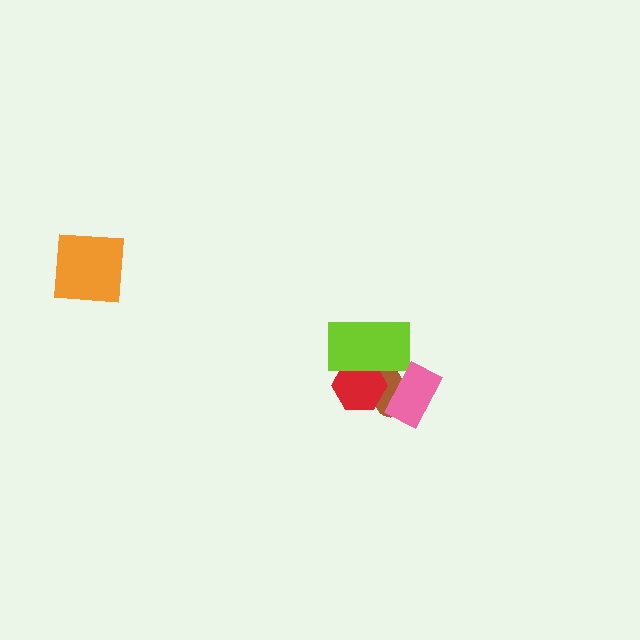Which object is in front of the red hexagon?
The lime rectangle is in front of the red hexagon.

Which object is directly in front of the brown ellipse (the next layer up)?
The red hexagon is directly in front of the brown ellipse.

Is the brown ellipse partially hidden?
Yes, it is partially covered by another shape.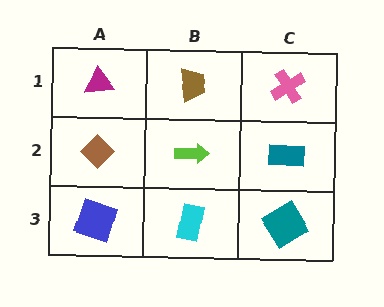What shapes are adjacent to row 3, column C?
A teal rectangle (row 2, column C), a cyan rectangle (row 3, column B).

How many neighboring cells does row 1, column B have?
3.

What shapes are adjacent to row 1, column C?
A teal rectangle (row 2, column C), a brown trapezoid (row 1, column B).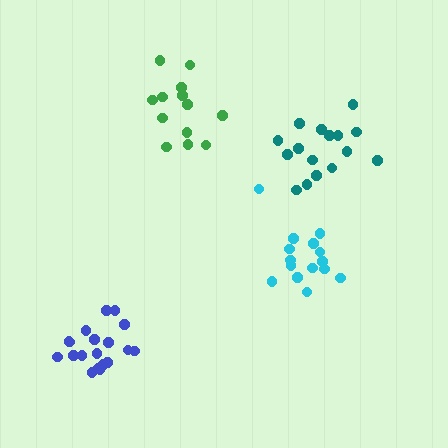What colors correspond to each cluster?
The clusters are colored: green, blue, cyan, teal.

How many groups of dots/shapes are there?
There are 4 groups.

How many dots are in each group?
Group 1: 15 dots, Group 2: 19 dots, Group 3: 15 dots, Group 4: 16 dots (65 total).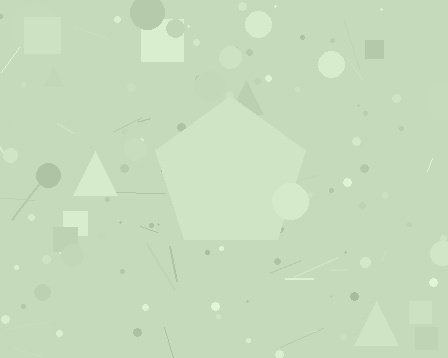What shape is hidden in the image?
A pentagon is hidden in the image.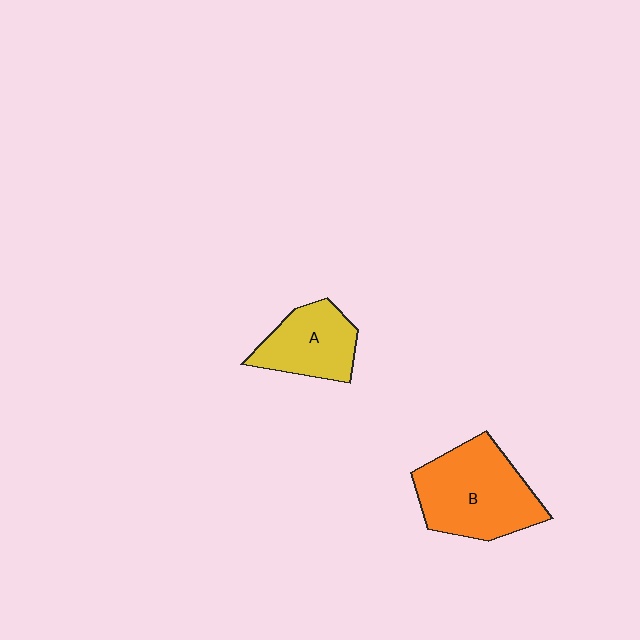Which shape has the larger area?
Shape B (orange).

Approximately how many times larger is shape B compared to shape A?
Approximately 1.6 times.